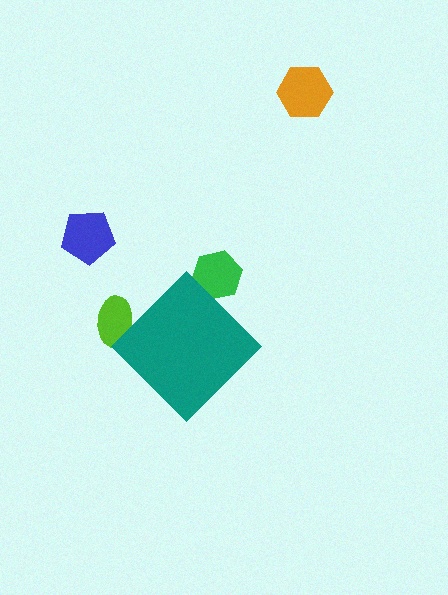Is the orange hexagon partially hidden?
No, the orange hexagon is fully visible.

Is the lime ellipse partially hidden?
Yes, the lime ellipse is partially hidden behind the teal diamond.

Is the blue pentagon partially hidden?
No, the blue pentagon is fully visible.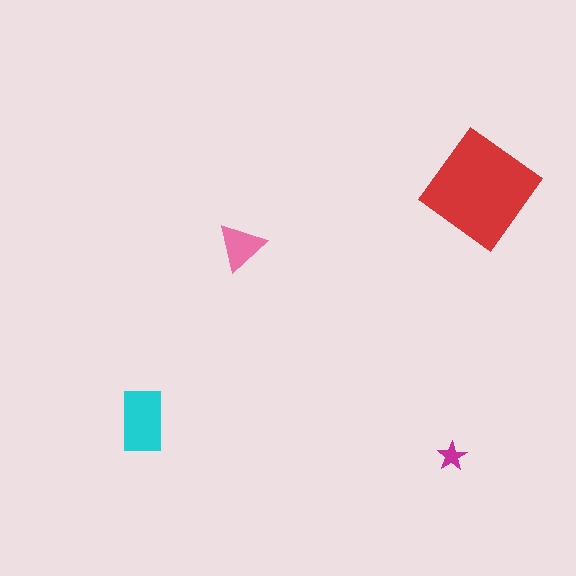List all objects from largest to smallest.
The red diamond, the cyan rectangle, the pink triangle, the magenta star.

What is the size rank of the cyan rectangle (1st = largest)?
2nd.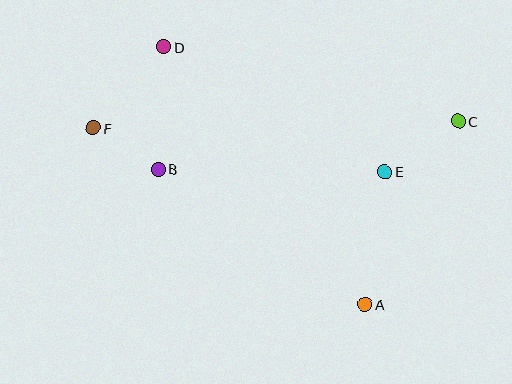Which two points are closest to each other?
Points B and F are closest to each other.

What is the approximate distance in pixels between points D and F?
The distance between D and F is approximately 107 pixels.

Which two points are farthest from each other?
Points C and F are farthest from each other.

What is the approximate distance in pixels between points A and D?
The distance between A and D is approximately 327 pixels.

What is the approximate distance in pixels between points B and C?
The distance between B and C is approximately 304 pixels.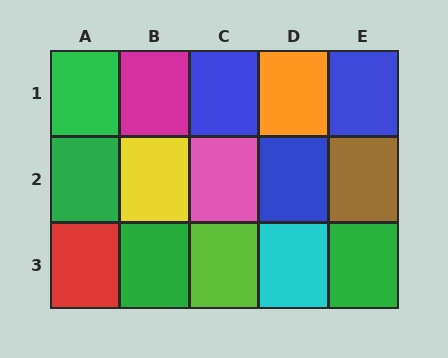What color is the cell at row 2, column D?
Blue.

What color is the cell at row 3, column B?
Green.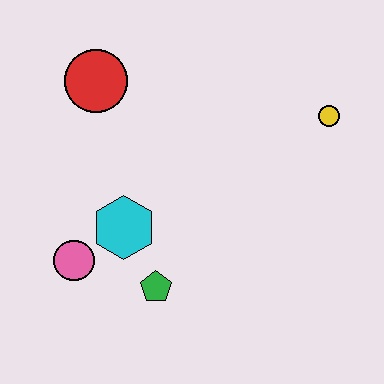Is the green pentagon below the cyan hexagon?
Yes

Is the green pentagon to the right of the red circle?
Yes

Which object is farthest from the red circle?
The yellow circle is farthest from the red circle.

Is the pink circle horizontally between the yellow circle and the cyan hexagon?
No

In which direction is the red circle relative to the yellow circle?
The red circle is to the left of the yellow circle.